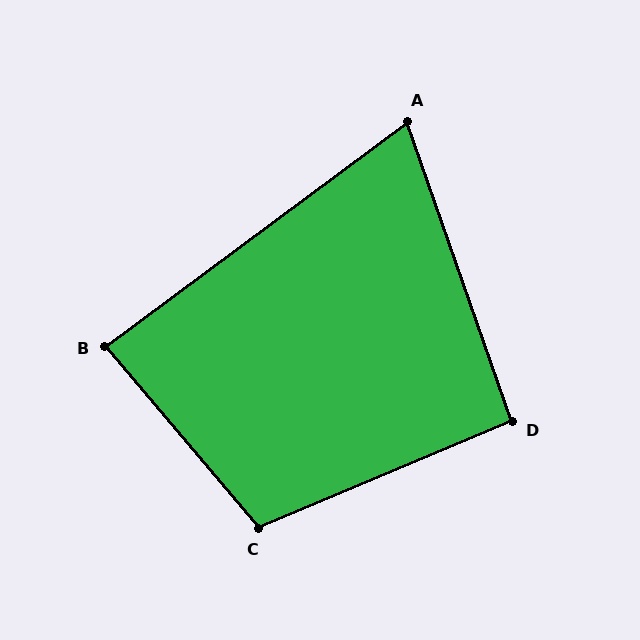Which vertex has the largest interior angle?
C, at approximately 107 degrees.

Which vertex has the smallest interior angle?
A, at approximately 73 degrees.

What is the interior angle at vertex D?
Approximately 94 degrees (approximately right).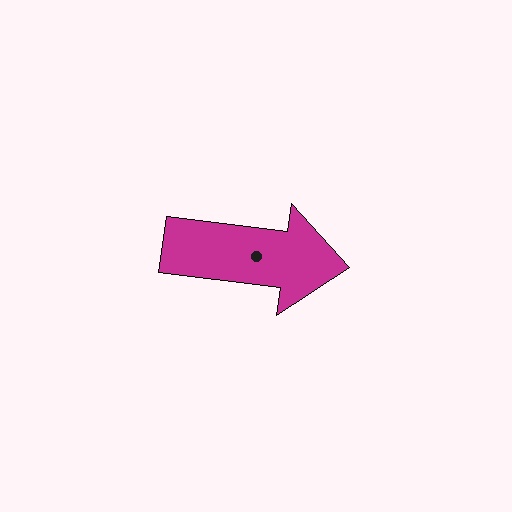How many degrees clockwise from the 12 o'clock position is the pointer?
Approximately 97 degrees.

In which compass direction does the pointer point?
East.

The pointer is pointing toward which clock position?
Roughly 3 o'clock.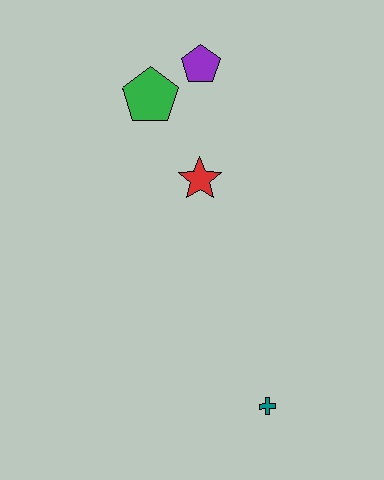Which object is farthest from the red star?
The teal cross is farthest from the red star.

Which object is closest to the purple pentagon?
The green pentagon is closest to the purple pentagon.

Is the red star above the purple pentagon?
No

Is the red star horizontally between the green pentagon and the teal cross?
Yes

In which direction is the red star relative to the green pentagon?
The red star is below the green pentagon.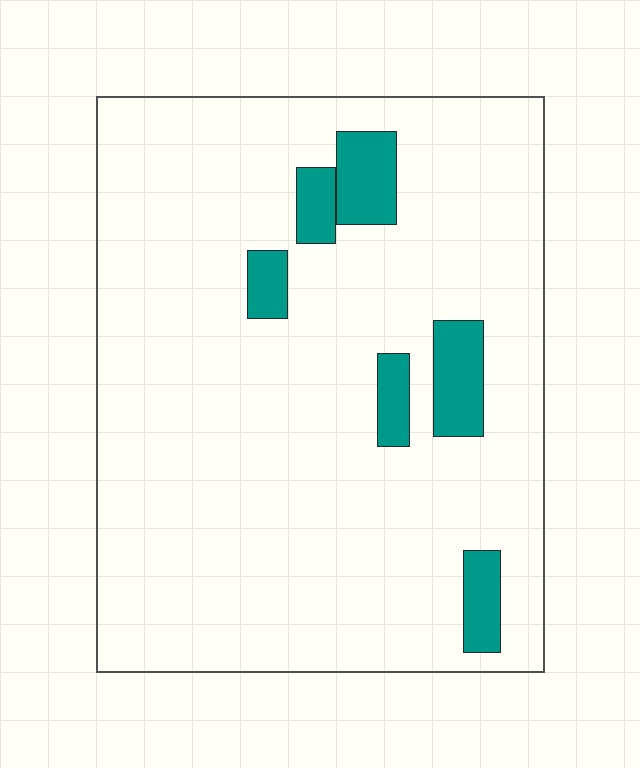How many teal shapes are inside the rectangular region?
6.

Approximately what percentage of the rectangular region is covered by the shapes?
Approximately 10%.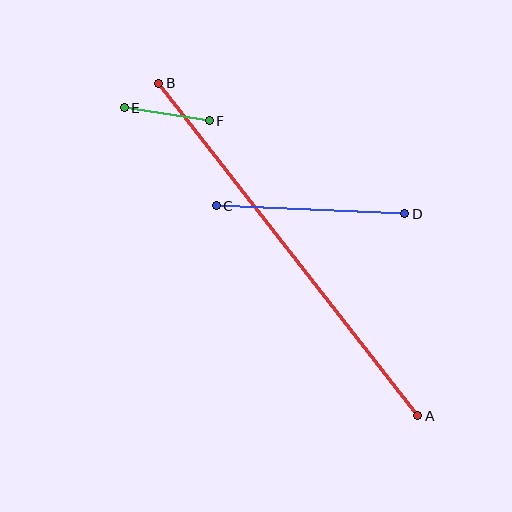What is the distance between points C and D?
The distance is approximately 189 pixels.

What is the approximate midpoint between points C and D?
The midpoint is at approximately (310, 210) pixels.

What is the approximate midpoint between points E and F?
The midpoint is at approximately (167, 114) pixels.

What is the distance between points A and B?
The distance is approximately 421 pixels.